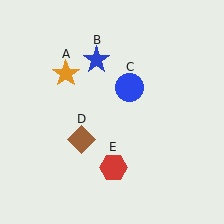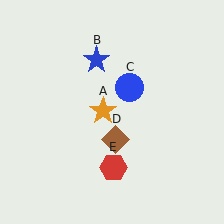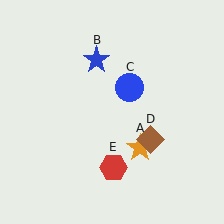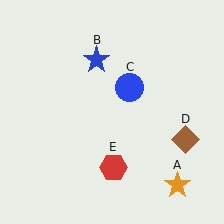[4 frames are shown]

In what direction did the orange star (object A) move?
The orange star (object A) moved down and to the right.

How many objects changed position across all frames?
2 objects changed position: orange star (object A), brown diamond (object D).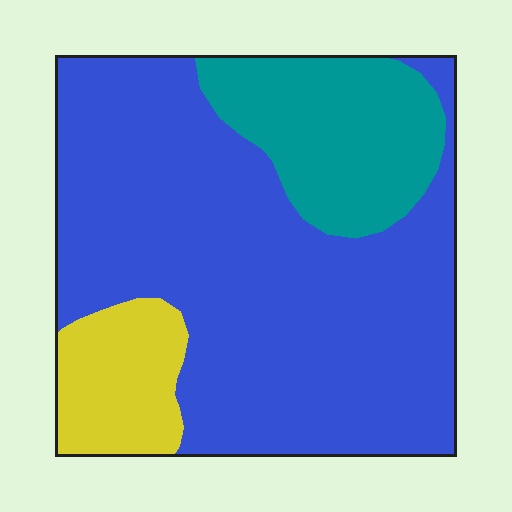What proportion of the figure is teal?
Teal takes up about one fifth (1/5) of the figure.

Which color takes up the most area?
Blue, at roughly 70%.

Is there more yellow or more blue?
Blue.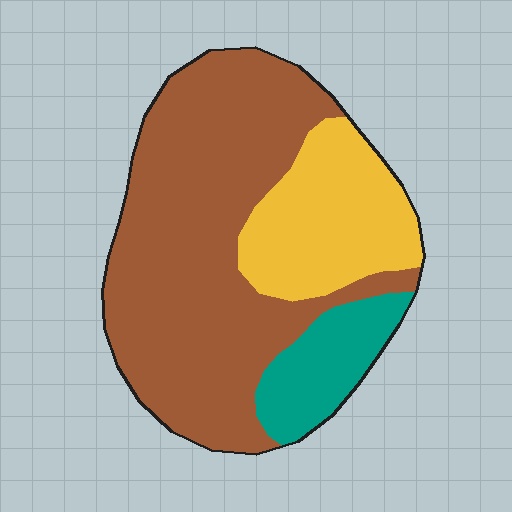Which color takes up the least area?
Teal, at roughly 15%.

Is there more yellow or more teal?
Yellow.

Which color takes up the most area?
Brown, at roughly 65%.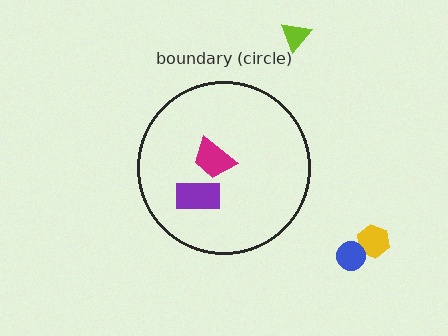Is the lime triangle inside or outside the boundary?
Outside.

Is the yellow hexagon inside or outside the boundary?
Outside.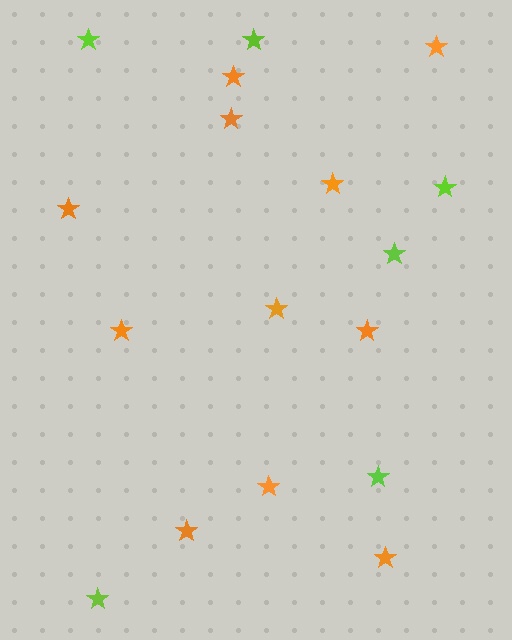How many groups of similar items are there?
There are 2 groups: one group of lime stars (6) and one group of orange stars (11).